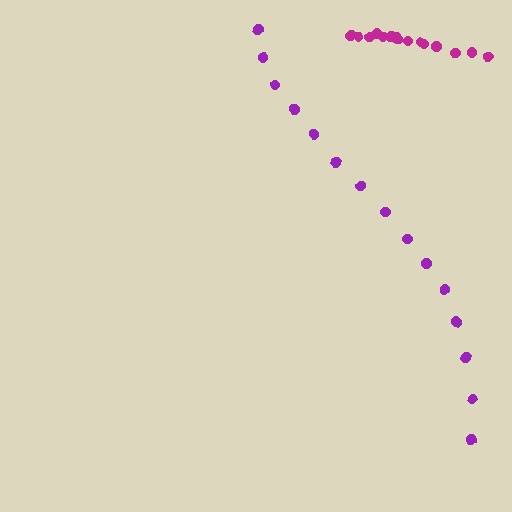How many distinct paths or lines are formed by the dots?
There are 2 distinct paths.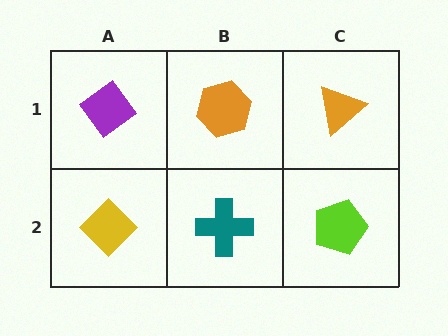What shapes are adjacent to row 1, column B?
A teal cross (row 2, column B), a purple diamond (row 1, column A), an orange triangle (row 1, column C).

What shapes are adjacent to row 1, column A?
A yellow diamond (row 2, column A), an orange hexagon (row 1, column B).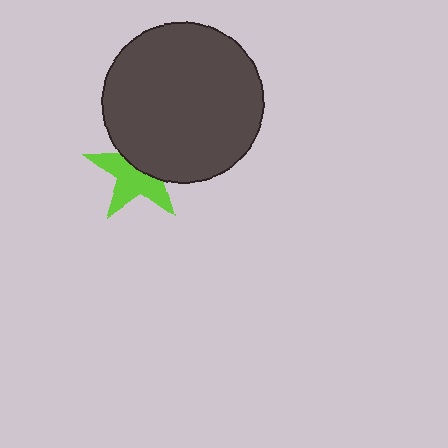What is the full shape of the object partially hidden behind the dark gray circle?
The partially hidden object is a lime star.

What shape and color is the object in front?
The object in front is a dark gray circle.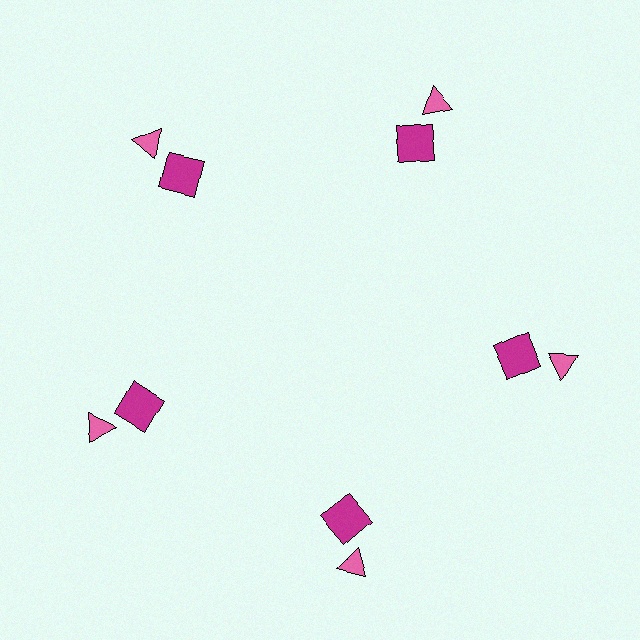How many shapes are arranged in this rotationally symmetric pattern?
There are 10 shapes, arranged in 5 groups of 2.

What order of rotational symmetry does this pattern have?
This pattern has 5-fold rotational symmetry.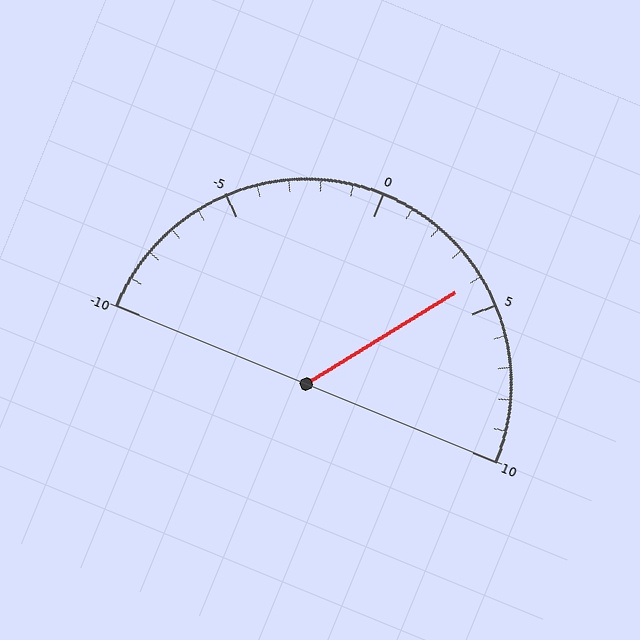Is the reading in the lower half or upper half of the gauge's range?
The reading is in the upper half of the range (-10 to 10).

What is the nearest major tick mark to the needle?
The nearest major tick mark is 5.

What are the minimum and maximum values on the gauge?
The gauge ranges from -10 to 10.